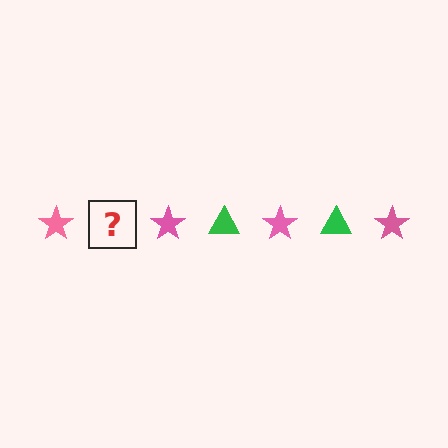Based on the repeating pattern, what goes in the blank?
The blank should be a green triangle.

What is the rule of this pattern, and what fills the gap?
The rule is that the pattern alternates between pink star and green triangle. The gap should be filled with a green triangle.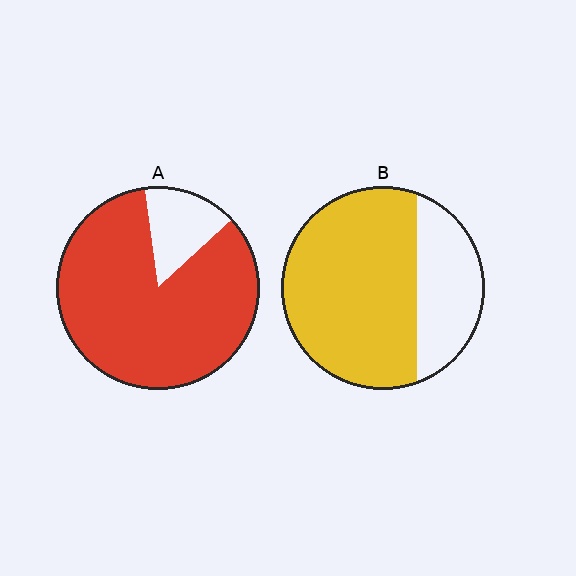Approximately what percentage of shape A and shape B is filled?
A is approximately 85% and B is approximately 70%.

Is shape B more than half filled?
Yes.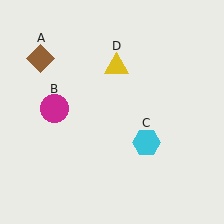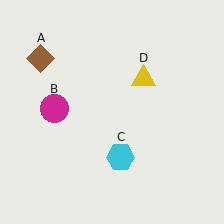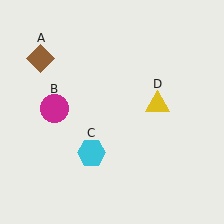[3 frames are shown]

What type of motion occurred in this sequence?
The cyan hexagon (object C), yellow triangle (object D) rotated clockwise around the center of the scene.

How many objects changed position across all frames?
2 objects changed position: cyan hexagon (object C), yellow triangle (object D).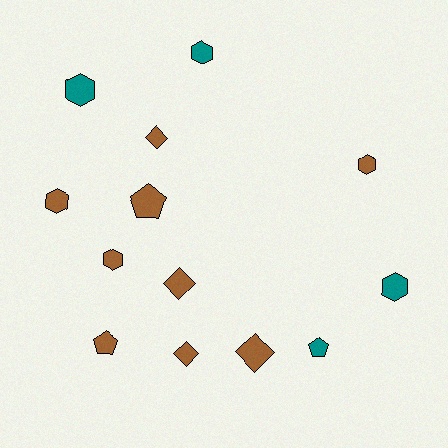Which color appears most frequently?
Brown, with 9 objects.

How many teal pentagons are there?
There is 1 teal pentagon.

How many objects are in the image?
There are 13 objects.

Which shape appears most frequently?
Hexagon, with 6 objects.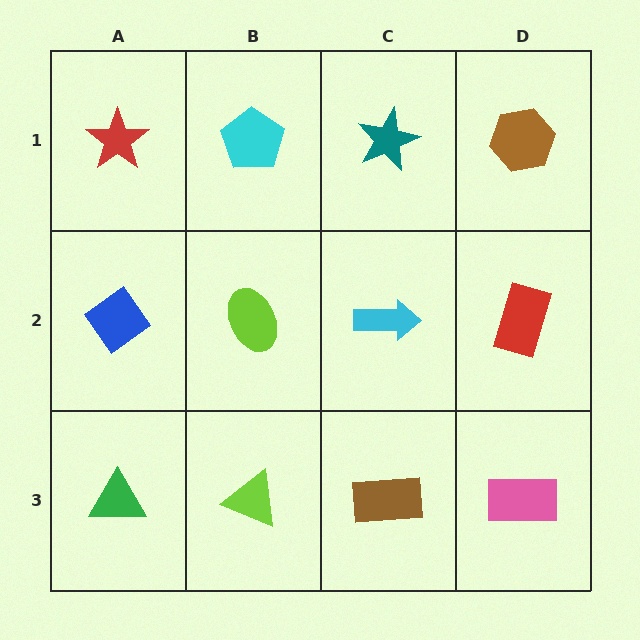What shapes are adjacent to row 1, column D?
A red rectangle (row 2, column D), a teal star (row 1, column C).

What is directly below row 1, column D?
A red rectangle.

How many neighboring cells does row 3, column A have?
2.